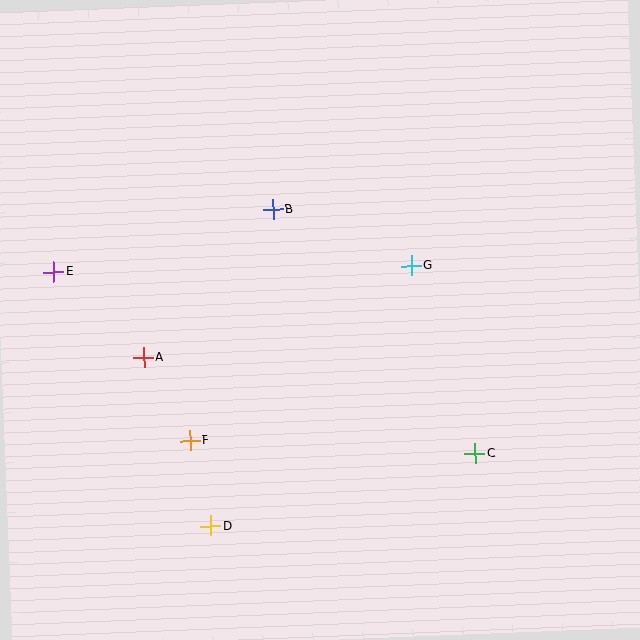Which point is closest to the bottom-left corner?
Point D is closest to the bottom-left corner.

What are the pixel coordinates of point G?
Point G is at (411, 265).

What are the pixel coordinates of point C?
Point C is at (475, 453).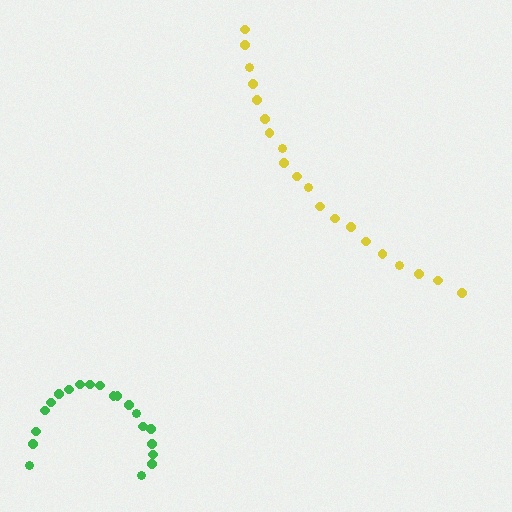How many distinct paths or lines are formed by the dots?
There are 2 distinct paths.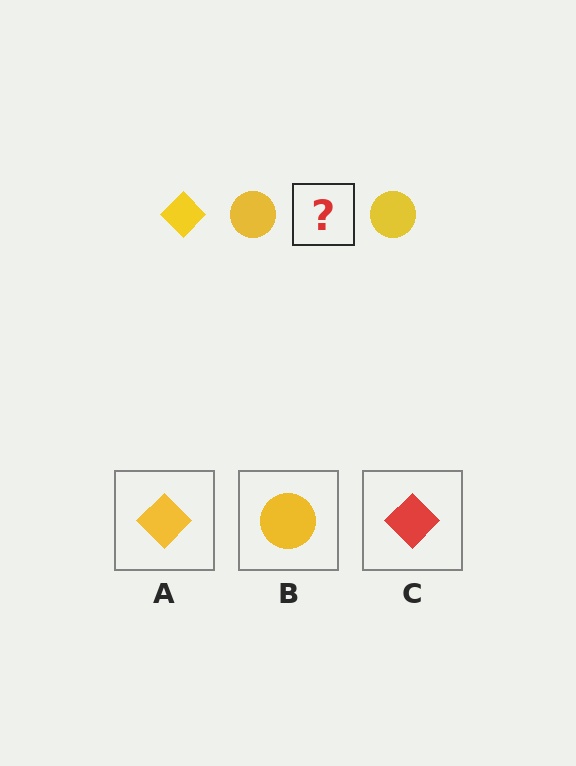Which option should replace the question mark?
Option A.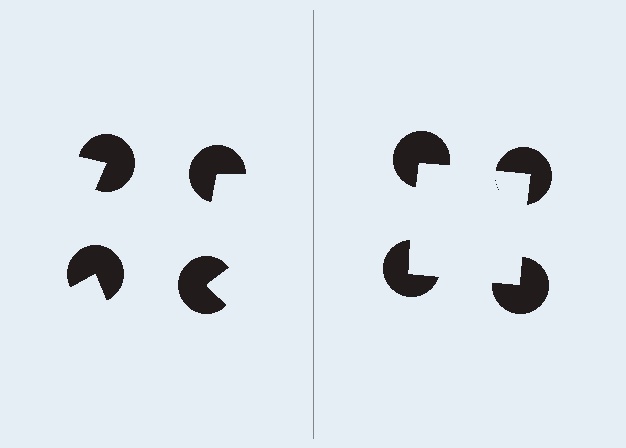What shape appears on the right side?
An illusory square.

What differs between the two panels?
The pac-man discs are positioned identically on both sides; only the wedge orientations differ. On the right they align to a square; on the left they are misaligned.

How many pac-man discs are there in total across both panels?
8 — 4 on each side.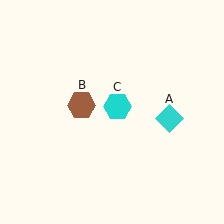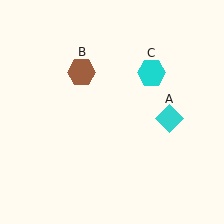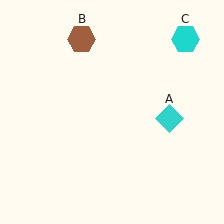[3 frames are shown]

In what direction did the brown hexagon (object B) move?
The brown hexagon (object B) moved up.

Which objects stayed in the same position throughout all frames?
Cyan diamond (object A) remained stationary.